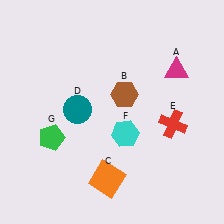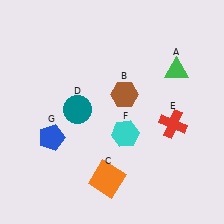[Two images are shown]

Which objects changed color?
A changed from magenta to green. G changed from green to blue.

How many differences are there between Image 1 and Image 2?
There are 2 differences between the two images.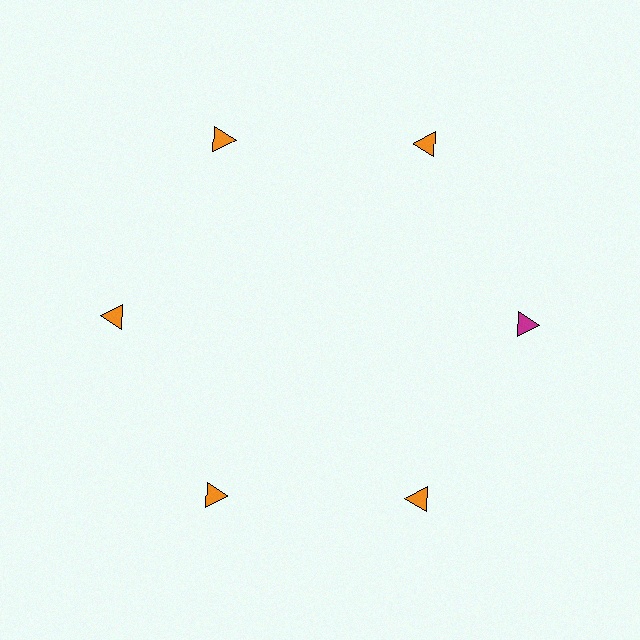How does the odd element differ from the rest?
It has a different color: magenta instead of orange.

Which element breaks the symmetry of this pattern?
The magenta triangle at roughly the 3 o'clock position breaks the symmetry. All other shapes are orange triangles.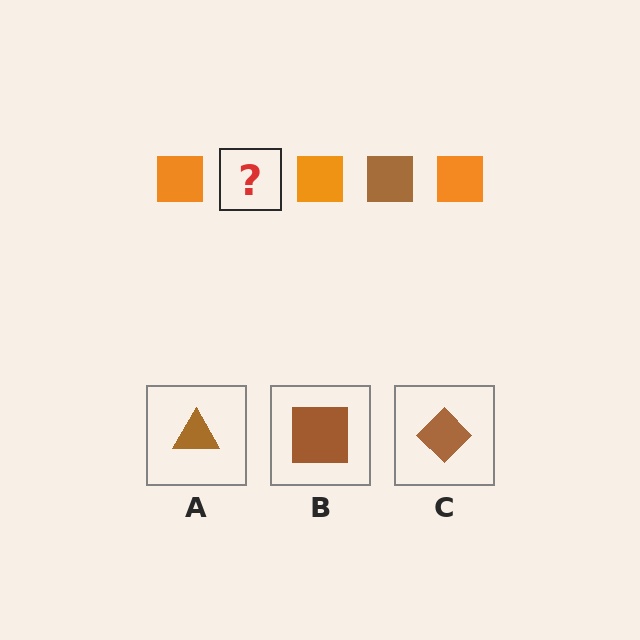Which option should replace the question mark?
Option B.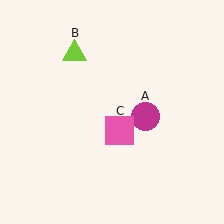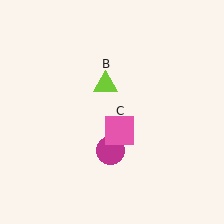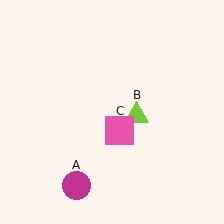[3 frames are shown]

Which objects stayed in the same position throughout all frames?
Pink square (object C) remained stationary.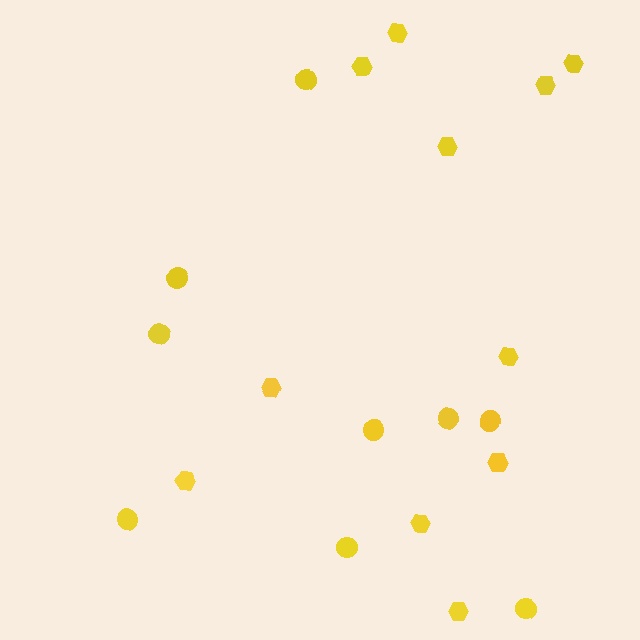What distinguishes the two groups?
There are 2 groups: one group of hexagons (11) and one group of circles (9).